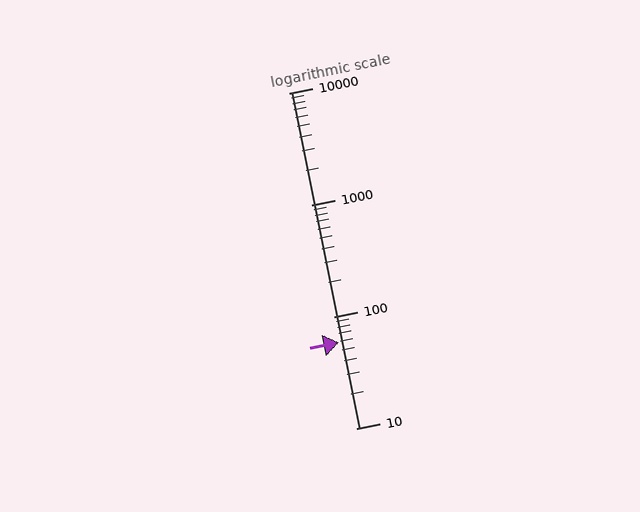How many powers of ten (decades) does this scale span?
The scale spans 3 decades, from 10 to 10000.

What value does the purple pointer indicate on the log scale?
The pointer indicates approximately 59.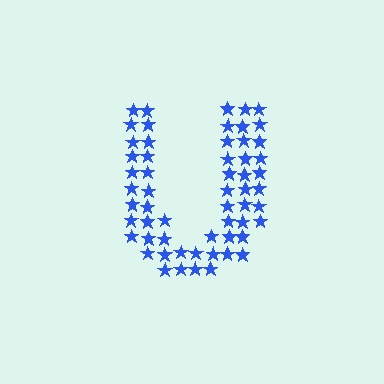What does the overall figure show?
The overall figure shows the letter U.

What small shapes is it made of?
It is made of small stars.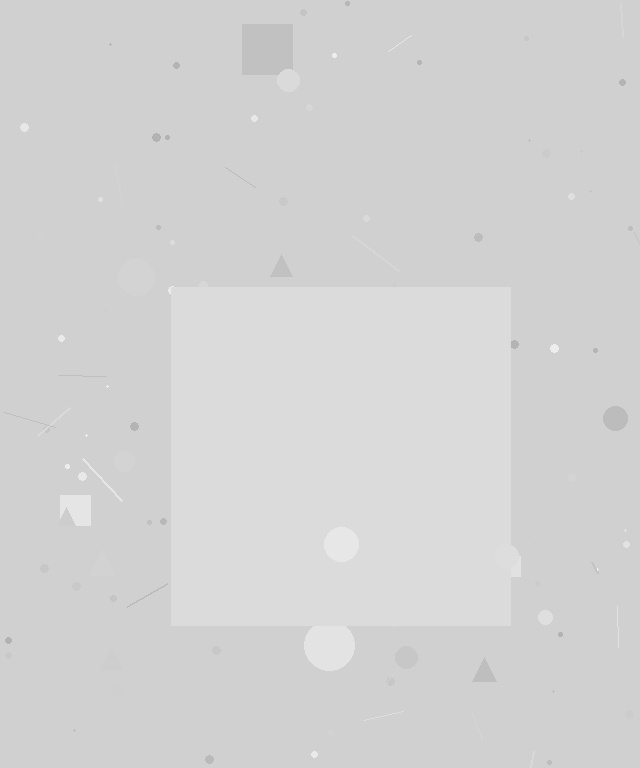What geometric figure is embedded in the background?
A square is embedded in the background.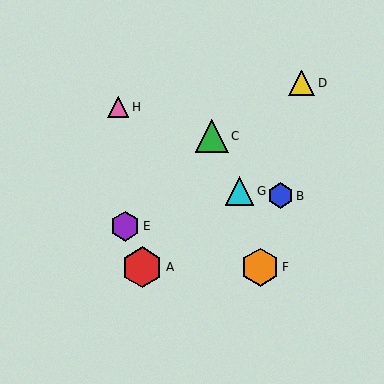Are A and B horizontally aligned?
No, A is at y≈267 and B is at y≈196.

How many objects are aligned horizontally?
2 objects (A, F) are aligned horizontally.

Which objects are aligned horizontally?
Objects A, F are aligned horizontally.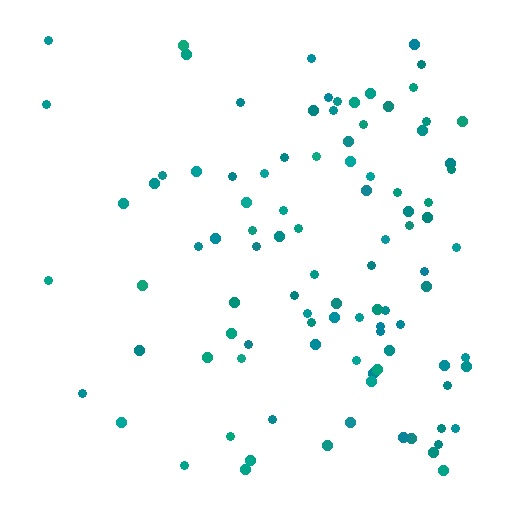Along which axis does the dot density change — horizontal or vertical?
Horizontal.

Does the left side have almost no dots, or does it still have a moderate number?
Still a moderate number, just noticeably fewer than the right.